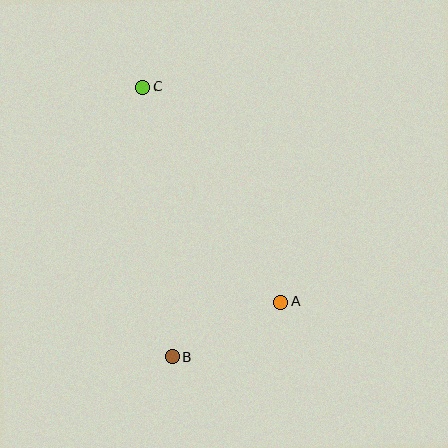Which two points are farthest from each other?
Points B and C are farthest from each other.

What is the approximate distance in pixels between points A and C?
The distance between A and C is approximately 255 pixels.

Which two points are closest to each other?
Points A and B are closest to each other.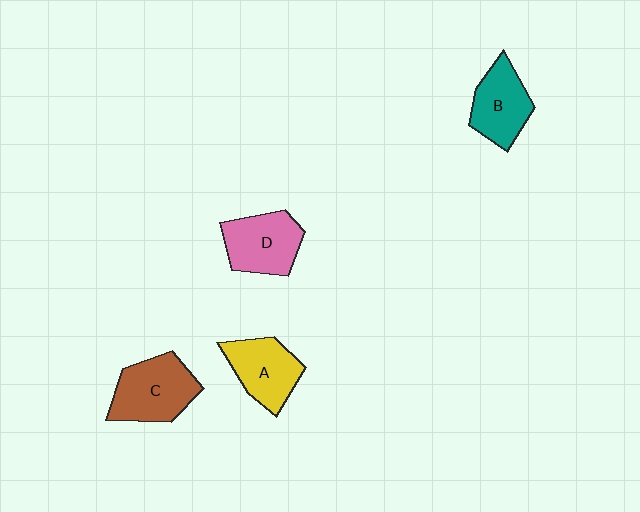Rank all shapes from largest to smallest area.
From largest to smallest: C (brown), D (pink), A (yellow), B (teal).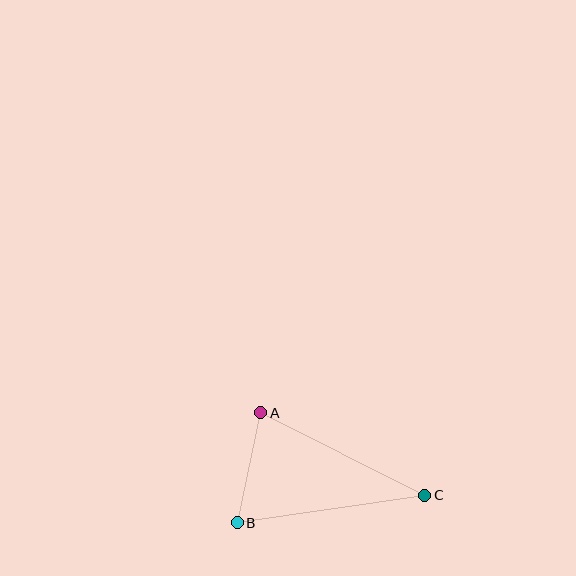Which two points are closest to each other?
Points A and B are closest to each other.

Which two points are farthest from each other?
Points B and C are farthest from each other.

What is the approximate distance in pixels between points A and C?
The distance between A and C is approximately 184 pixels.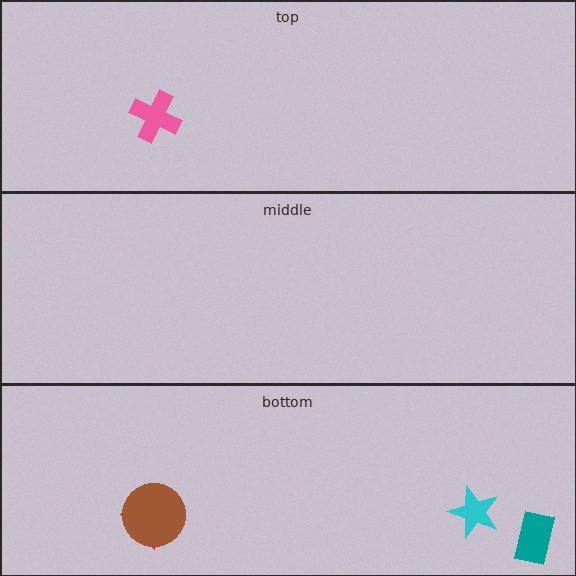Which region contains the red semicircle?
The bottom region.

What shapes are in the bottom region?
The cyan star, the red semicircle, the brown circle, the teal rectangle.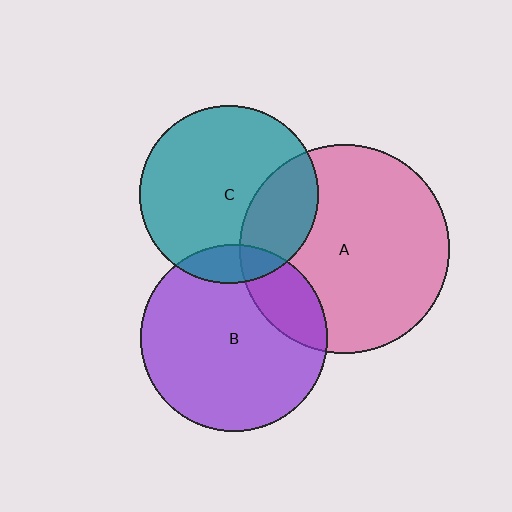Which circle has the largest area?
Circle A (pink).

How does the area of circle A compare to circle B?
Approximately 1.3 times.